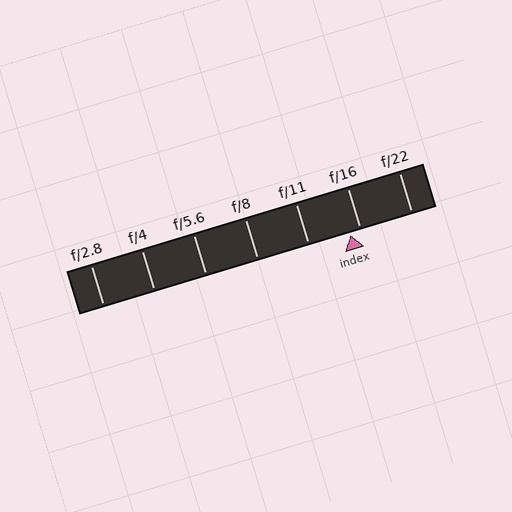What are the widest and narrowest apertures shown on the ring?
The widest aperture shown is f/2.8 and the narrowest is f/22.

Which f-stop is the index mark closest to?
The index mark is closest to f/16.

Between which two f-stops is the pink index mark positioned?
The index mark is between f/11 and f/16.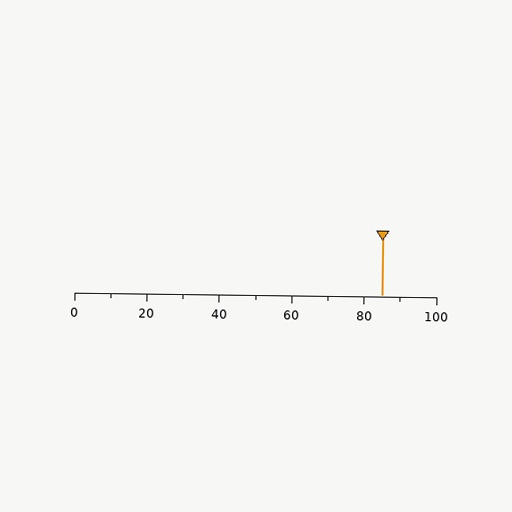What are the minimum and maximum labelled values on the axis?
The axis runs from 0 to 100.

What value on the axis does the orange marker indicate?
The marker indicates approximately 85.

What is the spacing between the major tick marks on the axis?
The major ticks are spaced 20 apart.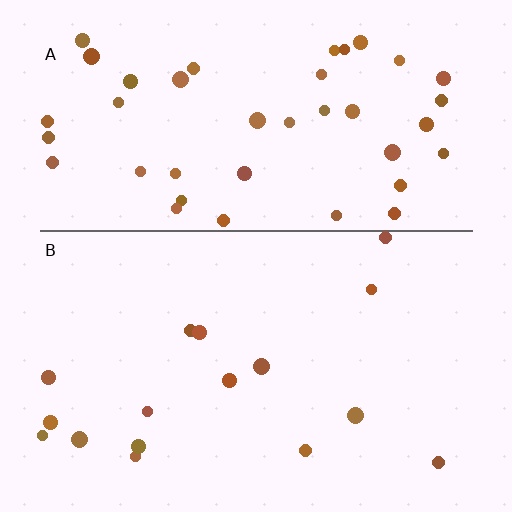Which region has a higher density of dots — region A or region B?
A (the top).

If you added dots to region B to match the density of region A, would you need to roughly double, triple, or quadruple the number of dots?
Approximately triple.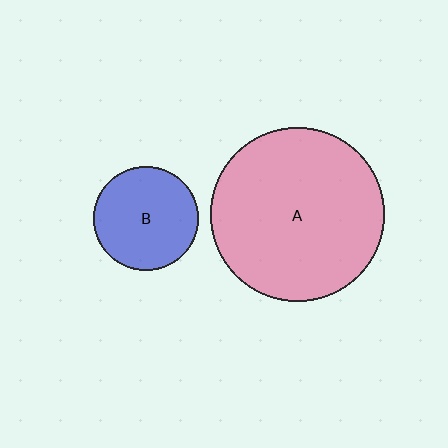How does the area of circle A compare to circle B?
Approximately 2.8 times.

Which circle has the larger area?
Circle A (pink).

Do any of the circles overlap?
No, none of the circles overlap.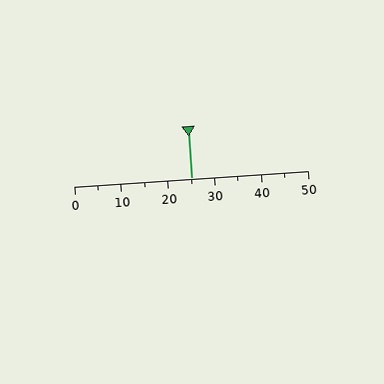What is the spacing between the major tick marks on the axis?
The major ticks are spaced 10 apart.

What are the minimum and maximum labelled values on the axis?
The axis runs from 0 to 50.